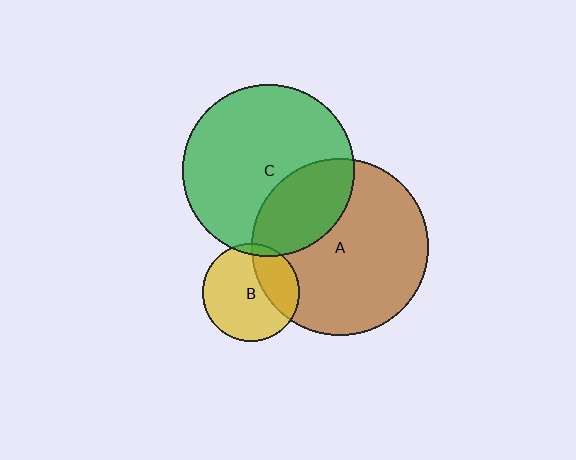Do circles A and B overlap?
Yes.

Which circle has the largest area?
Circle A (brown).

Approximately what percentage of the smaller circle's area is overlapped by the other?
Approximately 30%.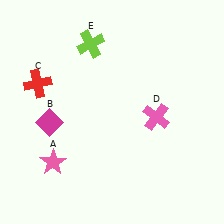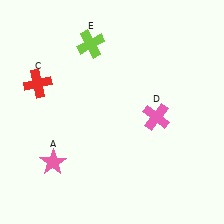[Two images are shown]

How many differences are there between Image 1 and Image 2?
There is 1 difference between the two images.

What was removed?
The magenta diamond (B) was removed in Image 2.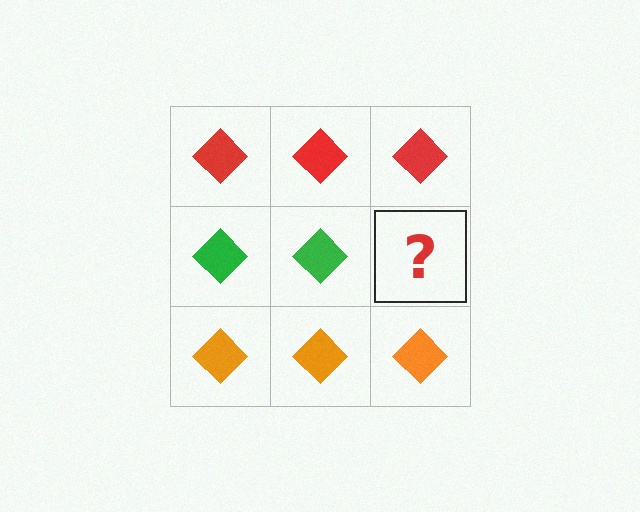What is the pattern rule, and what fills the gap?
The rule is that each row has a consistent color. The gap should be filled with a green diamond.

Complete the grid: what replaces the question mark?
The question mark should be replaced with a green diamond.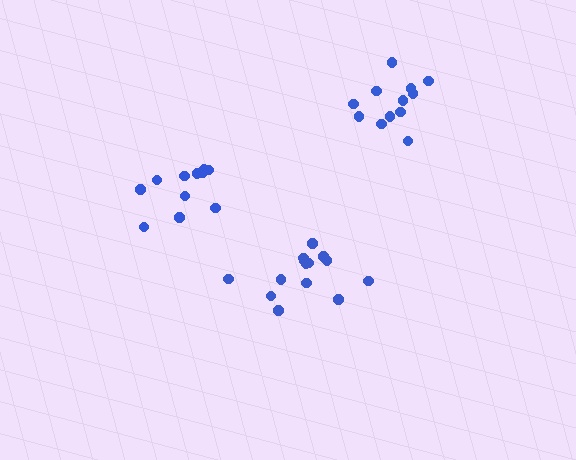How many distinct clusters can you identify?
There are 3 distinct clusters.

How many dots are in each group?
Group 1: 11 dots, Group 2: 12 dots, Group 3: 14 dots (37 total).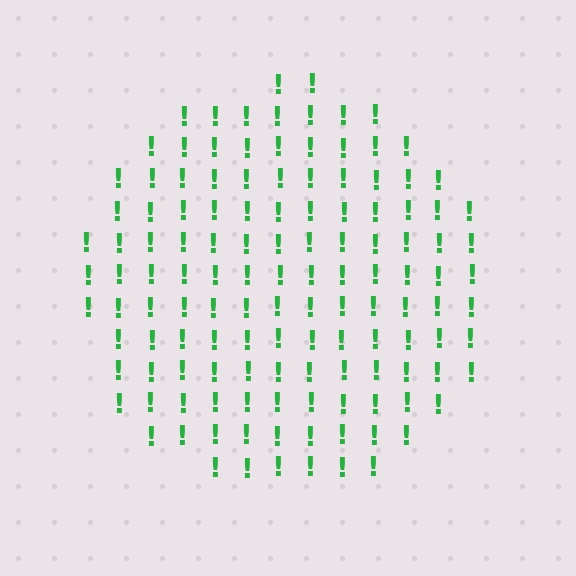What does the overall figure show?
The overall figure shows a circle.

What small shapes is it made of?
It is made of small exclamation marks.